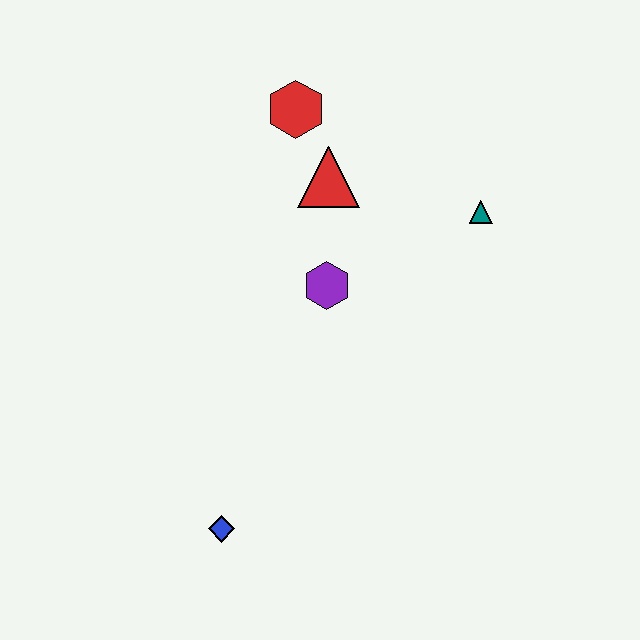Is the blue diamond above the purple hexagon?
No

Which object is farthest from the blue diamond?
The red hexagon is farthest from the blue diamond.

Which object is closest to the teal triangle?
The red triangle is closest to the teal triangle.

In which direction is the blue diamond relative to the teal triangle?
The blue diamond is below the teal triangle.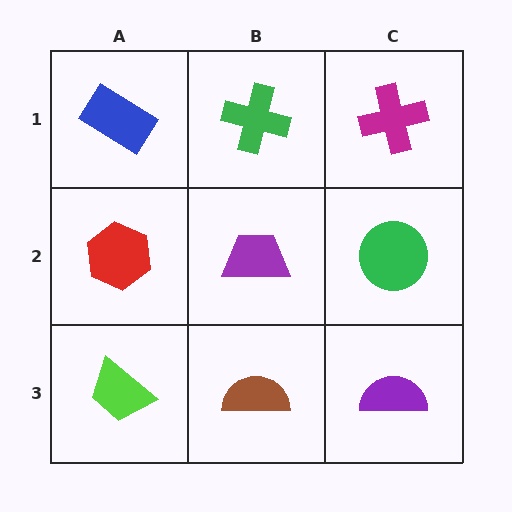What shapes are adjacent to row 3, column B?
A purple trapezoid (row 2, column B), a lime trapezoid (row 3, column A), a purple semicircle (row 3, column C).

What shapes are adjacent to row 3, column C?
A green circle (row 2, column C), a brown semicircle (row 3, column B).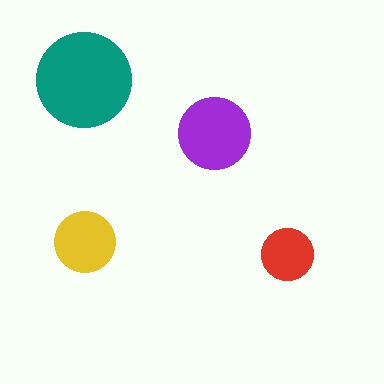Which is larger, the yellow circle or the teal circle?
The teal one.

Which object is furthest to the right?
The red circle is rightmost.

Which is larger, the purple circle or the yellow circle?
The purple one.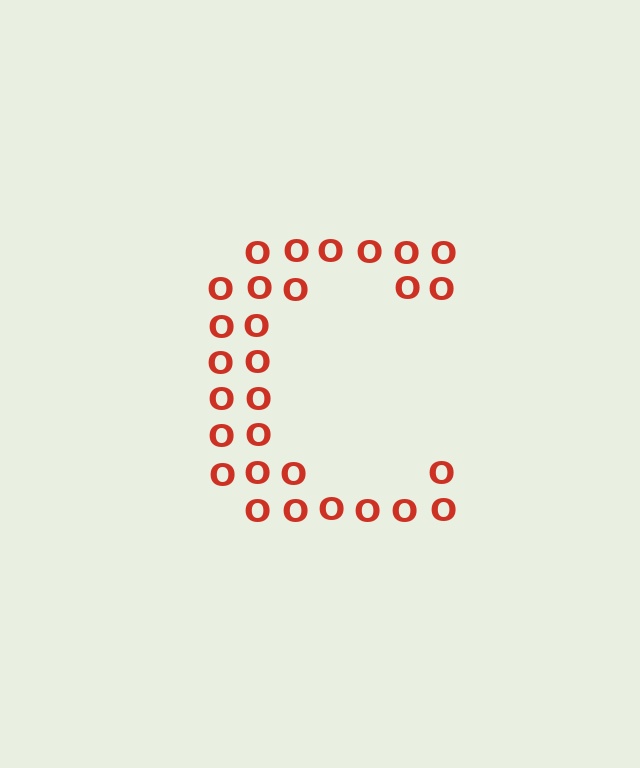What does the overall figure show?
The overall figure shows the letter C.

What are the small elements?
The small elements are letter O's.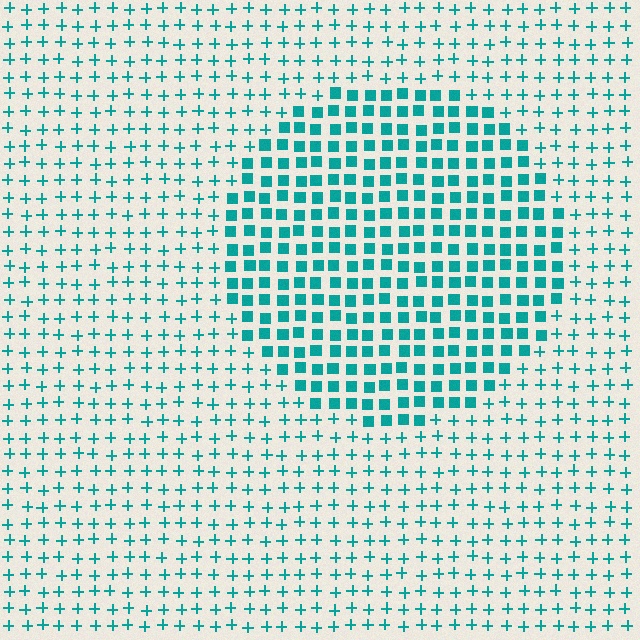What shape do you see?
I see a circle.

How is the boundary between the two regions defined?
The boundary is defined by a change in element shape: squares inside vs. plus signs outside. All elements share the same color and spacing.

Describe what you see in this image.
The image is filled with small teal elements arranged in a uniform grid. A circle-shaped region contains squares, while the surrounding area contains plus signs. The boundary is defined purely by the change in element shape.